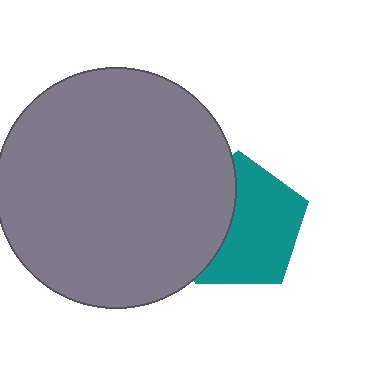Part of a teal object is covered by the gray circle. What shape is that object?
It is a pentagon.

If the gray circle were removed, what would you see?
You would see the complete teal pentagon.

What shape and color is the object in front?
The object in front is a gray circle.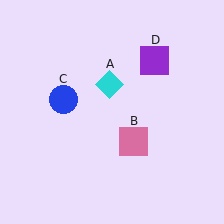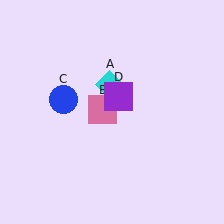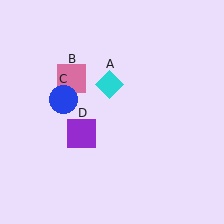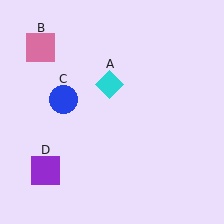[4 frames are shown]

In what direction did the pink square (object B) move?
The pink square (object B) moved up and to the left.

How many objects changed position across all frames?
2 objects changed position: pink square (object B), purple square (object D).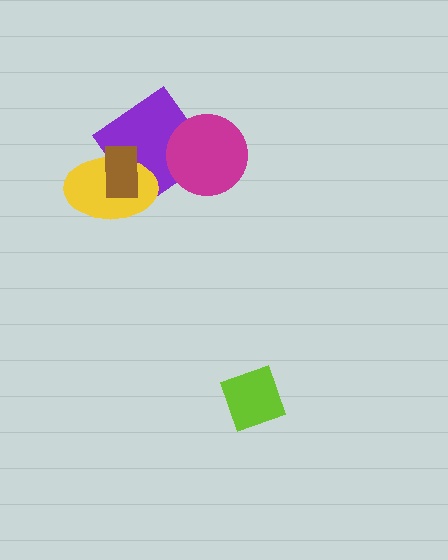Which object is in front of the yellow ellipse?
The brown rectangle is in front of the yellow ellipse.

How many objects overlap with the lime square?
0 objects overlap with the lime square.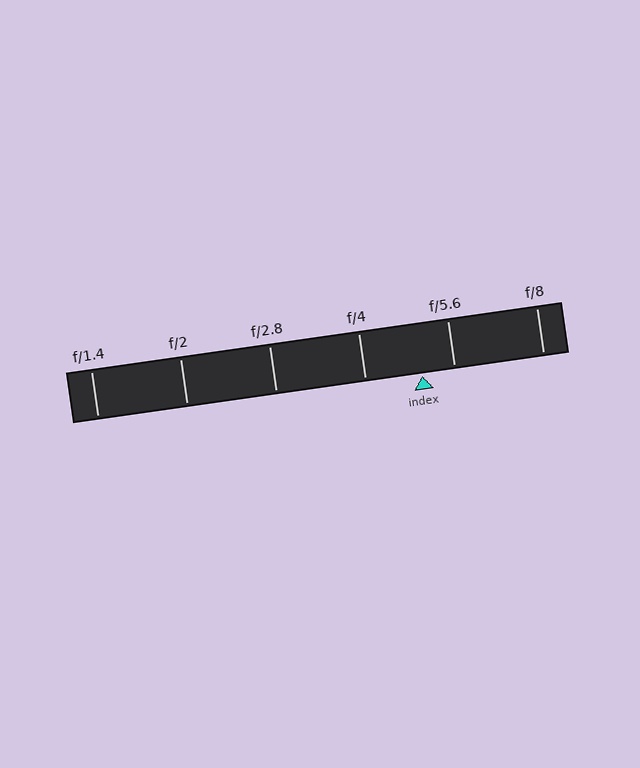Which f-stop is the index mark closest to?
The index mark is closest to f/5.6.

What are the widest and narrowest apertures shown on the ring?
The widest aperture shown is f/1.4 and the narrowest is f/8.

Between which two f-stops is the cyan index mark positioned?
The index mark is between f/4 and f/5.6.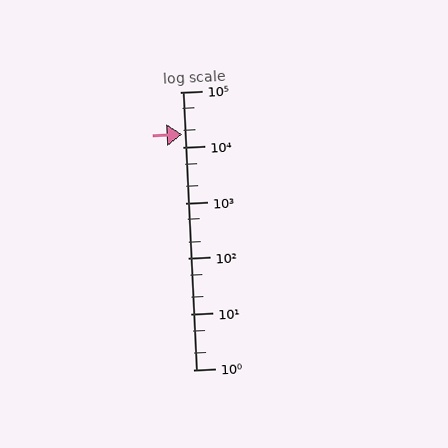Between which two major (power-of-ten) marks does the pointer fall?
The pointer is between 10000 and 100000.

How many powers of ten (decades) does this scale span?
The scale spans 5 decades, from 1 to 100000.